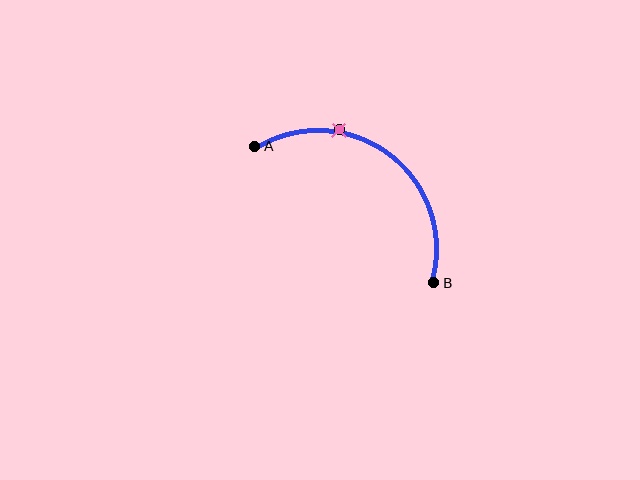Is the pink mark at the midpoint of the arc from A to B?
No. The pink mark lies on the arc but is closer to endpoint A. The arc midpoint would be at the point on the curve equidistant along the arc from both A and B.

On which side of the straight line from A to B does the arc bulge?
The arc bulges above and to the right of the straight line connecting A and B.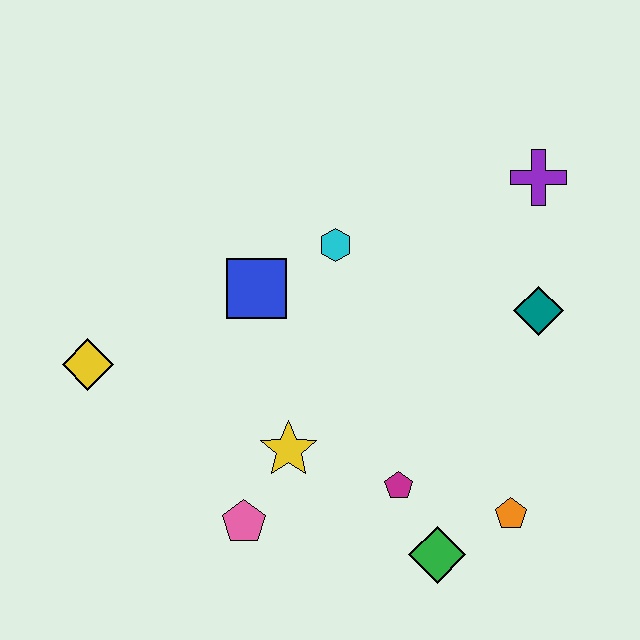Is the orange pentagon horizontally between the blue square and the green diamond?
No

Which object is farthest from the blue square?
The orange pentagon is farthest from the blue square.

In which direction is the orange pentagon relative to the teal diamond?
The orange pentagon is below the teal diamond.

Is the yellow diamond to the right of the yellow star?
No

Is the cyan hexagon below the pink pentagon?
No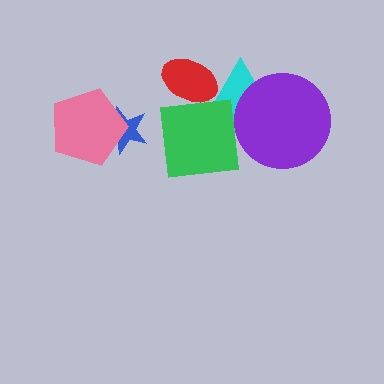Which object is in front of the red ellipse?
The green square is in front of the red ellipse.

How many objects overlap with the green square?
3 objects overlap with the green square.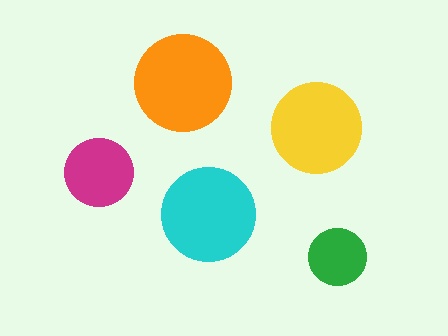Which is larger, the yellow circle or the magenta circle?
The yellow one.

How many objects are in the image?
There are 5 objects in the image.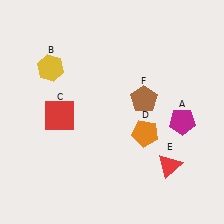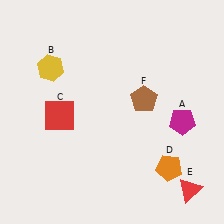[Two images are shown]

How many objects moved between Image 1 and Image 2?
2 objects moved between the two images.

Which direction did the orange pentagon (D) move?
The orange pentagon (D) moved down.